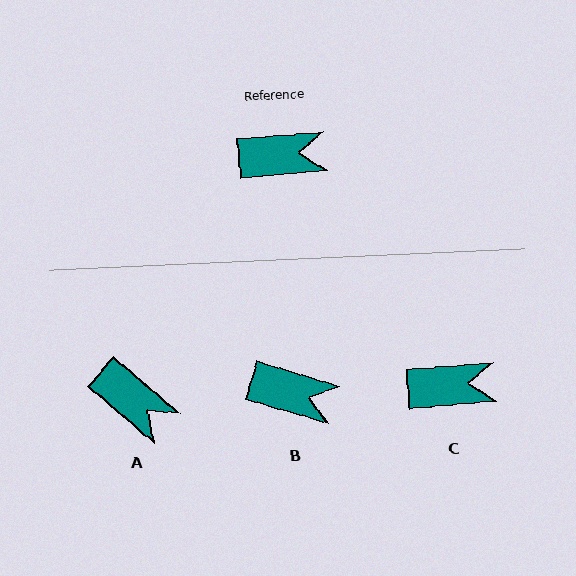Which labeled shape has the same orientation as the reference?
C.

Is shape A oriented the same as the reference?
No, it is off by about 46 degrees.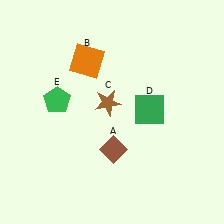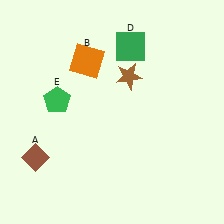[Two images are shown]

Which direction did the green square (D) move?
The green square (D) moved up.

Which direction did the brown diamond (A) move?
The brown diamond (A) moved left.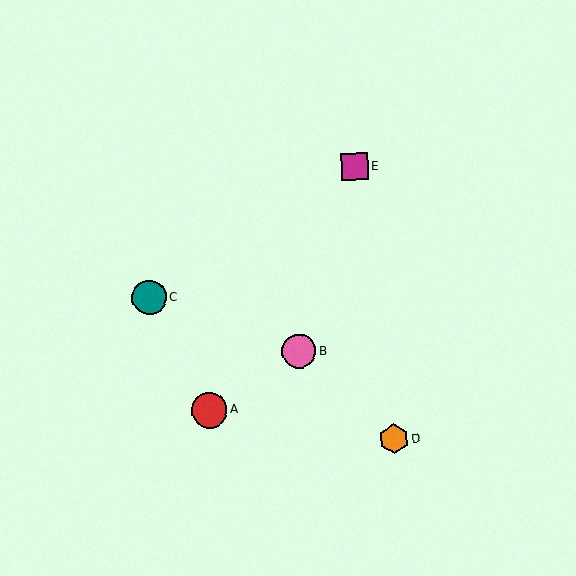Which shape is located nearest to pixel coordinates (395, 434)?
The orange hexagon (labeled D) at (394, 439) is nearest to that location.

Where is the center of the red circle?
The center of the red circle is at (209, 410).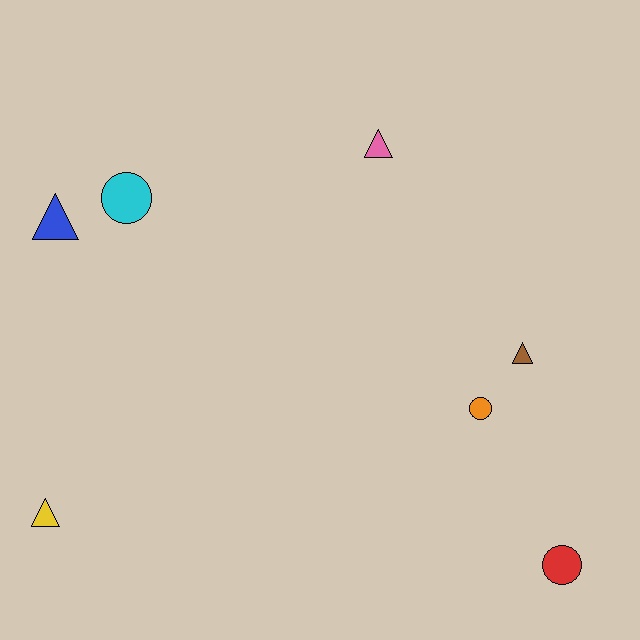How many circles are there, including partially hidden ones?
There are 3 circles.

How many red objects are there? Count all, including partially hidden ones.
There is 1 red object.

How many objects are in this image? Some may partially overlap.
There are 7 objects.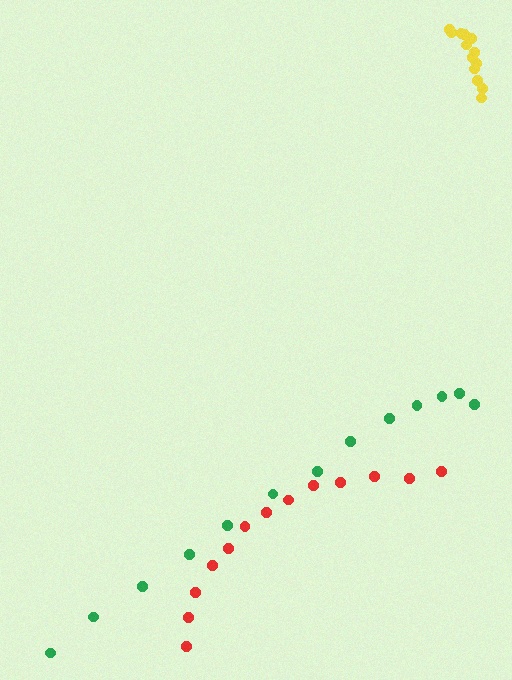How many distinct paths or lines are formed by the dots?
There are 3 distinct paths.